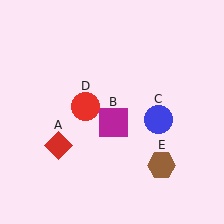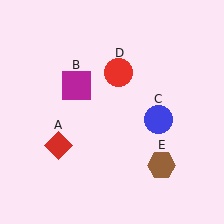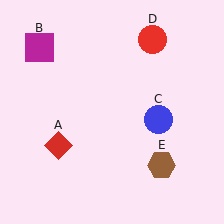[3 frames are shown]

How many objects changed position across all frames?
2 objects changed position: magenta square (object B), red circle (object D).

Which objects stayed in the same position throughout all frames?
Red diamond (object A) and blue circle (object C) and brown hexagon (object E) remained stationary.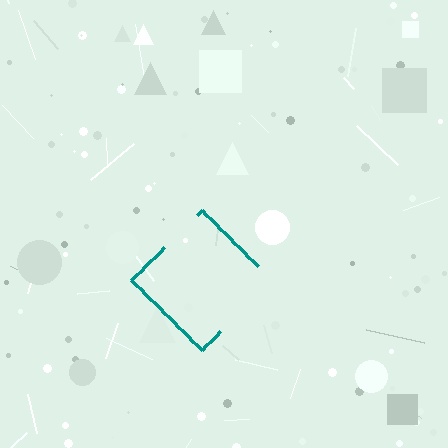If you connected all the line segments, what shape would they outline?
They would outline a diamond.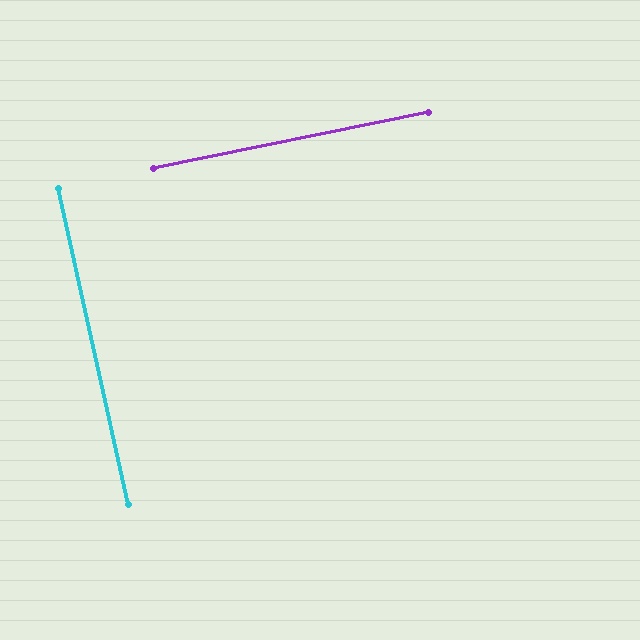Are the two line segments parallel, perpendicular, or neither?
Perpendicular — they meet at approximately 89°.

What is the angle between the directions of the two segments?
Approximately 89 degrees.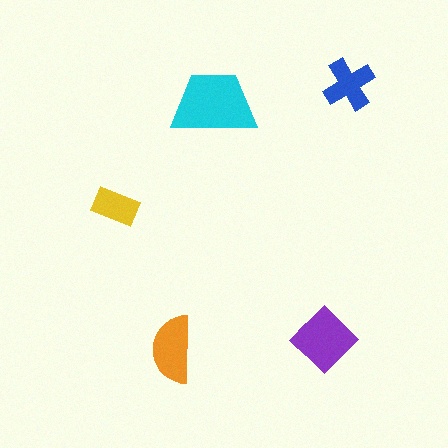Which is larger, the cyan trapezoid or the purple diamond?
The cyan trapezoid.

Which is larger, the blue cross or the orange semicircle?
The orange semicircle.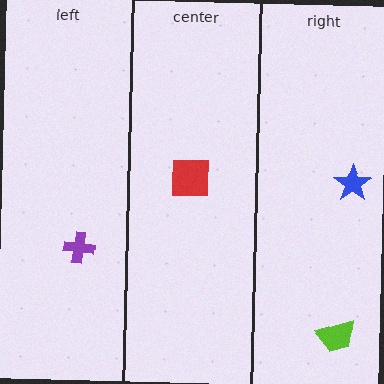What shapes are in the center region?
The red square.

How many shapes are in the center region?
1.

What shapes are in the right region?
The lime trapezoid, the blue star.